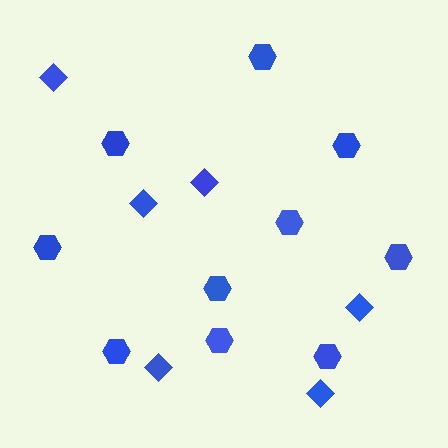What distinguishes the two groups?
There are 2 groups: one group of hexagons (10) and one group of diamonds (6).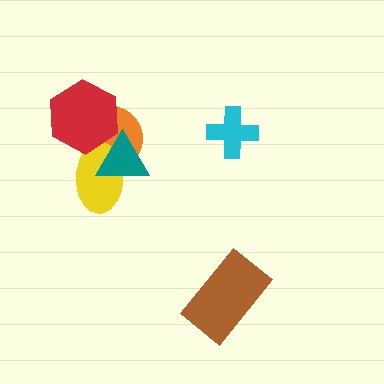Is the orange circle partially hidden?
Yes, it is partially covered by another shape.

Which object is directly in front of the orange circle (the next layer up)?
The yellow ellipse is directly in front of the orange circle.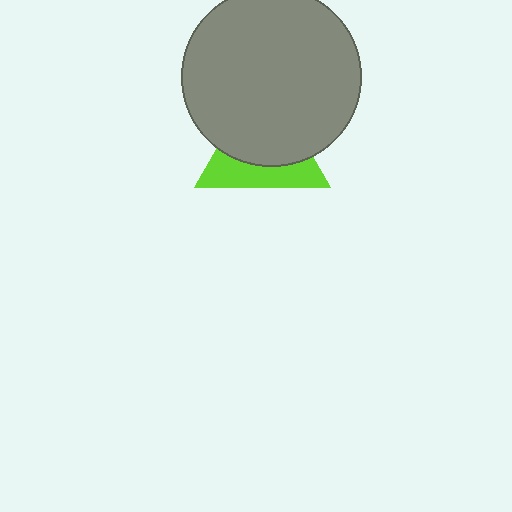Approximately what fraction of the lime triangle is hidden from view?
Roughly 61% of the lime triangle is hidden behind the gray circle.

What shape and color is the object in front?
The object in front is a gray circle.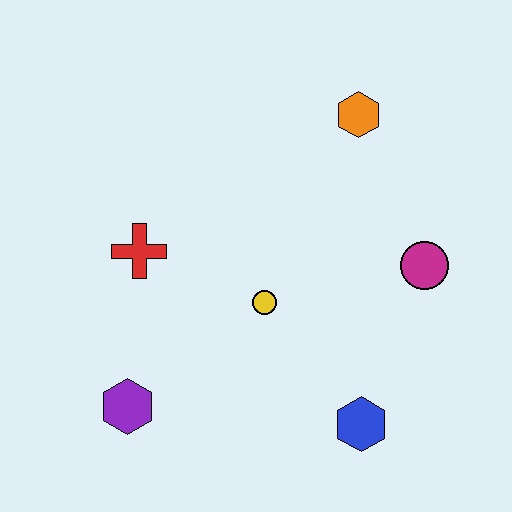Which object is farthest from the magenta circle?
The purple hexagon is farthest from the magenta circle.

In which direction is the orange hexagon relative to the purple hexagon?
The orange hexagon is above the purple hexagon.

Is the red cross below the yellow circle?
No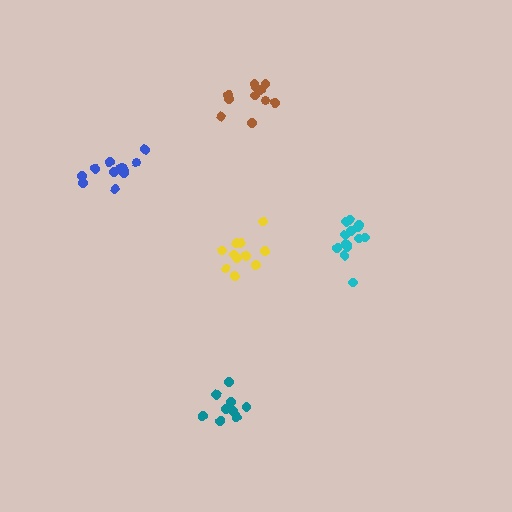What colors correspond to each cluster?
The clusters are colored: yellow, teal, cyan, brown, blue.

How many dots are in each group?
Group 1: 12 dots, Group 2: 10 dots, Group 3: 14 dots, Group 4: 11 dots, Group 5: 13 dots (60 total).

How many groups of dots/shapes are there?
There are 5 groups.